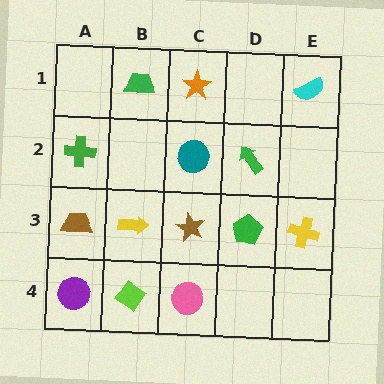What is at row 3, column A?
A brown trapezoid.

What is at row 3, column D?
A green pentagon.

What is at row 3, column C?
A brown star.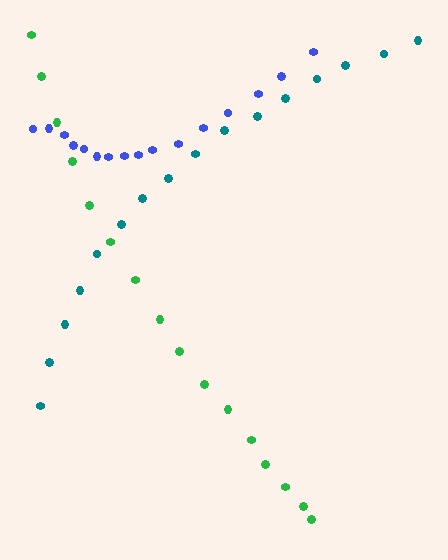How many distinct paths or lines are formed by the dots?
There are 3 distinct paths.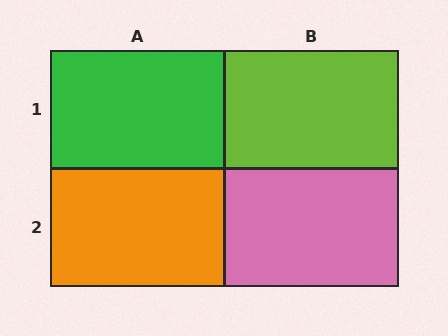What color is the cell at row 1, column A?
Green.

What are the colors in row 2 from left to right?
Orange, pink.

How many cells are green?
1 cell is green.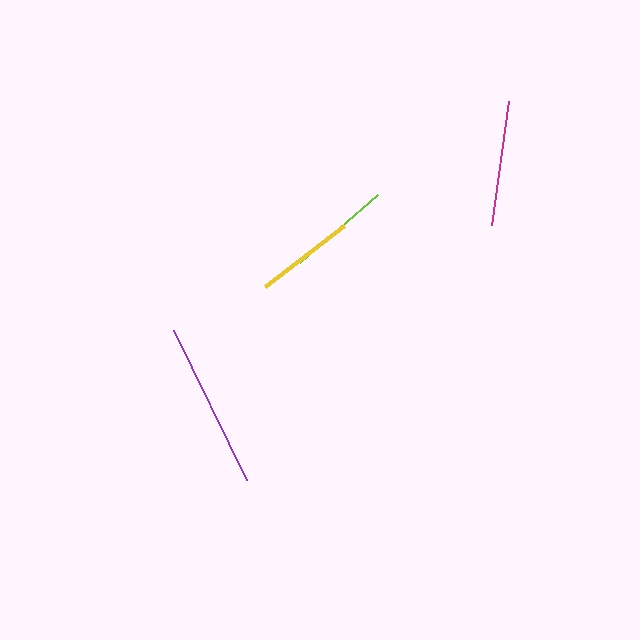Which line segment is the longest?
The purple line is the longest at approximately 167 pixels.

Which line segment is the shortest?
The yellow line is the shortest at approximately 100 pixels.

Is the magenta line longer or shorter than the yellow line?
The magenta line is longer than the yellow line.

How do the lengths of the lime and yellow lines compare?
The lime and yellow lines are approximately the same length.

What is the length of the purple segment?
The purple segment is approximately 167 pixels long.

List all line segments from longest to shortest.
From longest to shortest: purple, magenta, lime, yellow.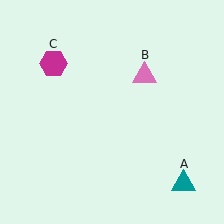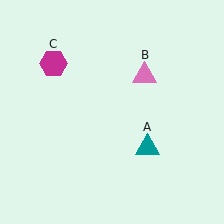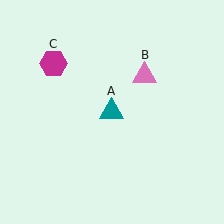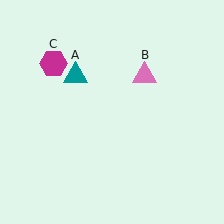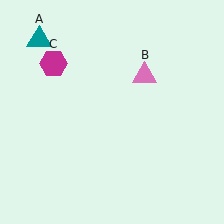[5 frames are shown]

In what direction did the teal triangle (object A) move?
The teal triangle (object A) moved up and to the left.